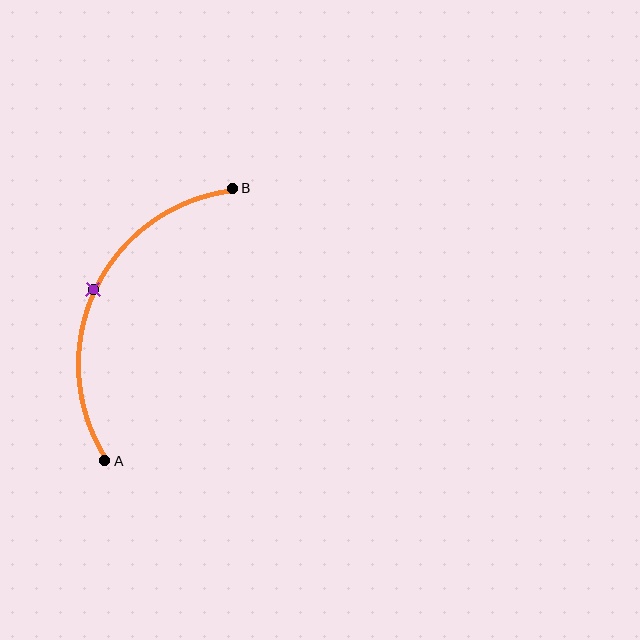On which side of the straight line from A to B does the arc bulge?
The arc bulges to the left of the straight line connecting A and B.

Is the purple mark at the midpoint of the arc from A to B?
Yes. The purple mark lies on the arc at equal arc-length from both A and B — it is the arc midpoint.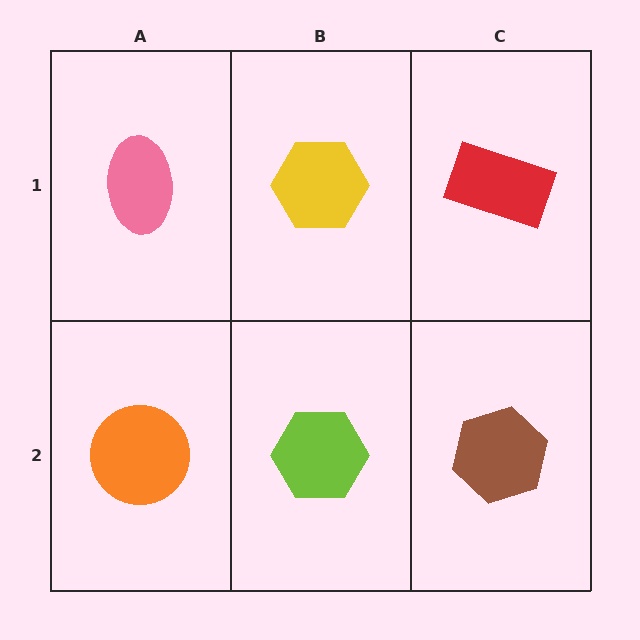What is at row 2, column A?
An orange circle.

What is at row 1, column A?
A pink ellipse.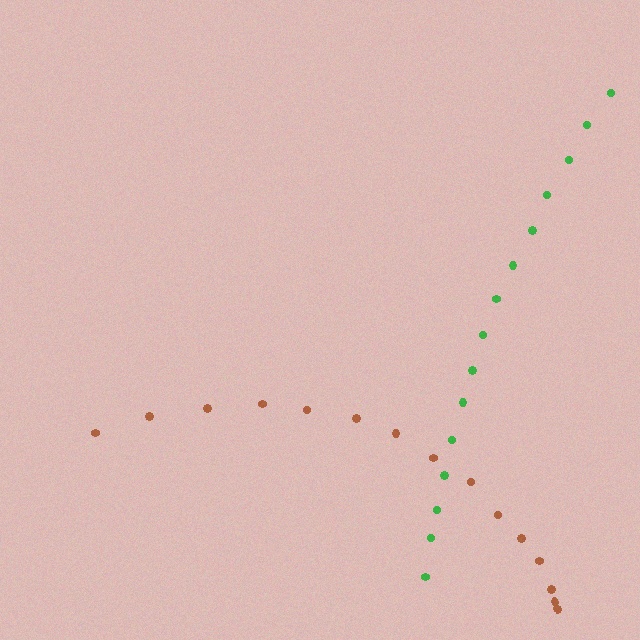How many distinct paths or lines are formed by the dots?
There are 2 distinct paths.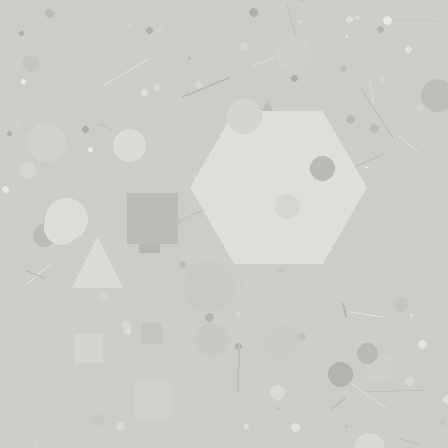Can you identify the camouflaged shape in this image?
The camouflaged shape is a hexagon.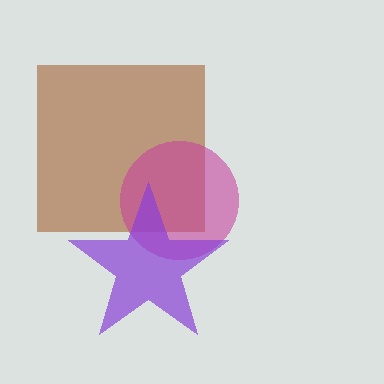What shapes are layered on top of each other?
The layered shapes are: a brown square, a magenta circle, a purple star.